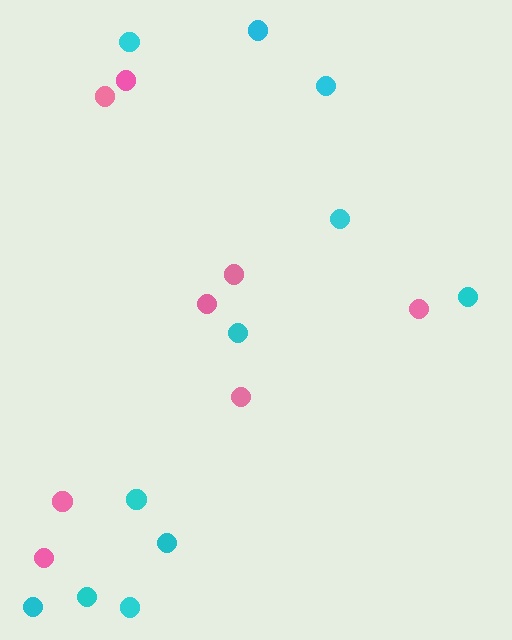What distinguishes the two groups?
There are 2 groups: one group of cyan circles (11) and one group of pink circles (8).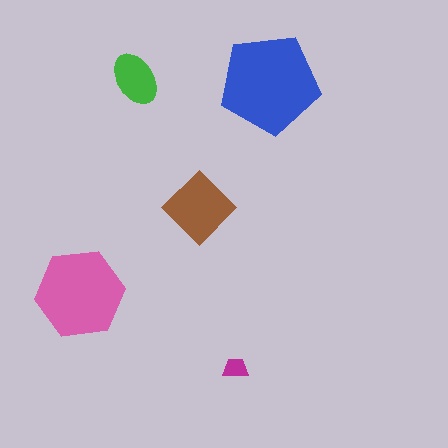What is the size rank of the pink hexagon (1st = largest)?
2nd.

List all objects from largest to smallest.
The blue pentagon, the pink hexagon, the brown diamond, the green ellipse, the magenta trapezoid.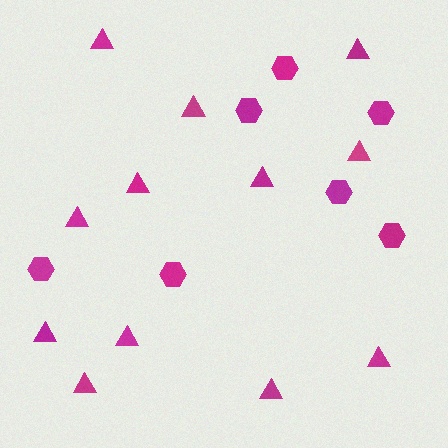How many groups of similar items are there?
There are 2 groups: one group of triangles (12) and one group of hexagons (7).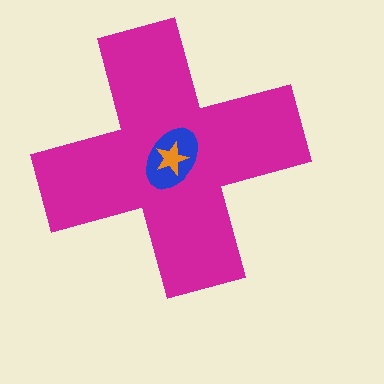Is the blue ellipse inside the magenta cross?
Yes.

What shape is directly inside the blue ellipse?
The orange star.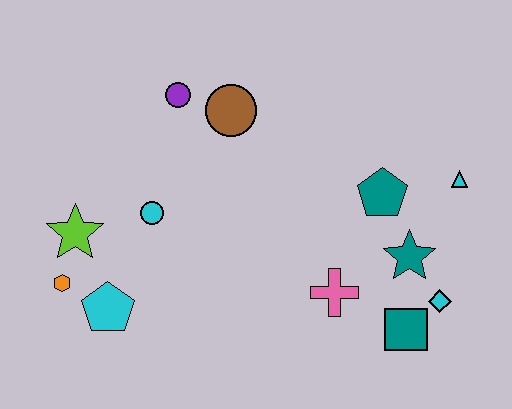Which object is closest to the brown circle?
The purple circle is closest to the brown circle.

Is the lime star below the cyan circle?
Yes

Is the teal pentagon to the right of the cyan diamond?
No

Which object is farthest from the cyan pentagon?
The cyan triangle is farthest from the cyan pentagon.